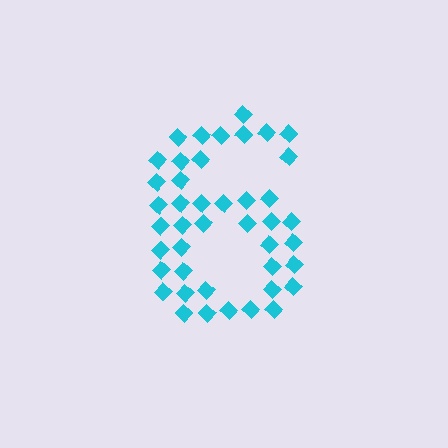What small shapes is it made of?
It is made of small diamonds.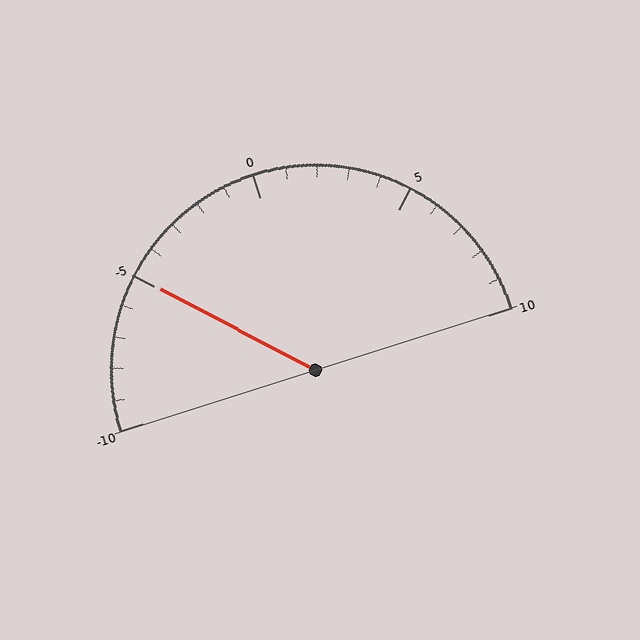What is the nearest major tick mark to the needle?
The nearest major tick mark is -5.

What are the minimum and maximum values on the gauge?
The gauge ranges from -10 to 10.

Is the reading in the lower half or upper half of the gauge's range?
The reading is in the lower half of the range (-10 to 10).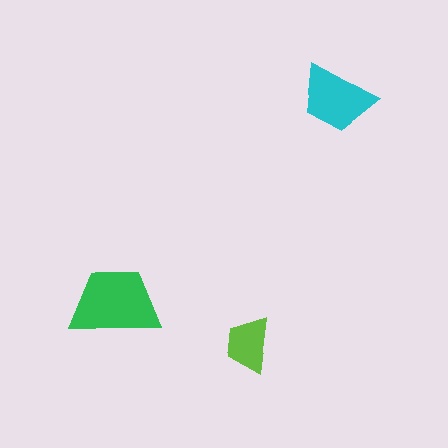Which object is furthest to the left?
The green trapezoid is leftmost.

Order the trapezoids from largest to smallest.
the green one, the cyan one, the lime one.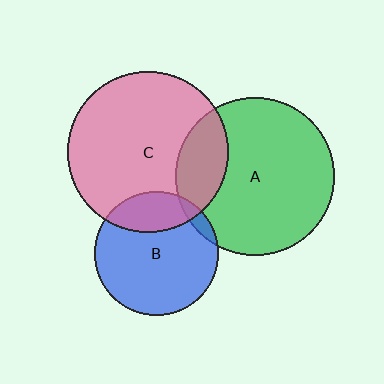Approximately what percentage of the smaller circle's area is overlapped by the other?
Approximately 25%.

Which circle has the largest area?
Circle C (pink).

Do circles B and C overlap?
Yes.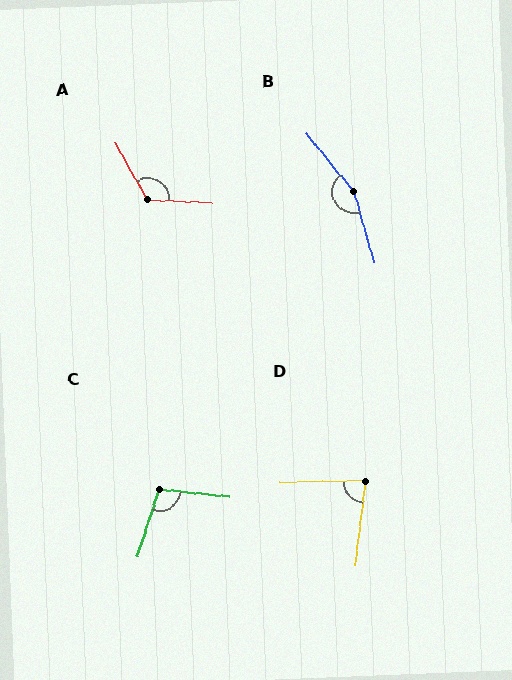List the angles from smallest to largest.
D (82°), C (102°), A (121°), B (157°).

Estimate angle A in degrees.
Approximately 121 degrees.